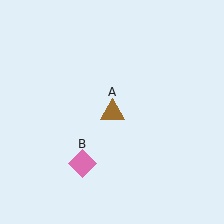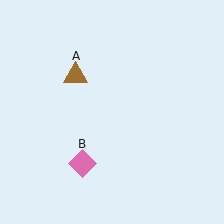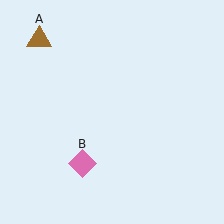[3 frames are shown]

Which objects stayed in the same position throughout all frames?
Pink diamond (object B) remained stationary.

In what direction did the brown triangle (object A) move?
The brown triangle (object A) moved up and to the left.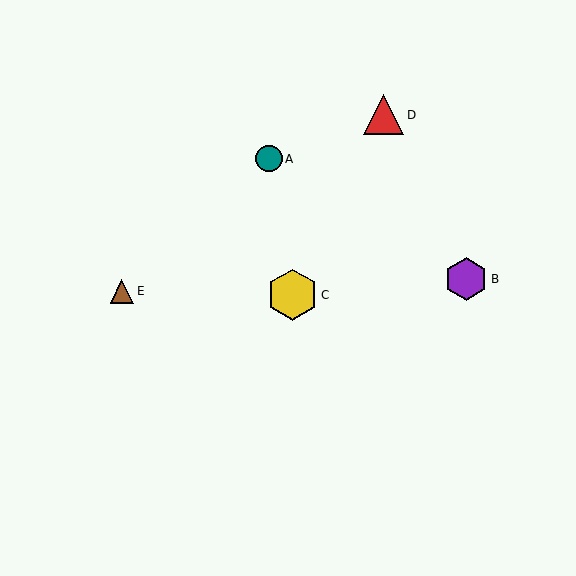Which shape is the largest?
The yellow hexagon (labeled C) is the largest.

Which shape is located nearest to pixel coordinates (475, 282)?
The purple hexagon (labeled B) at (466, 279) is nearest to that location.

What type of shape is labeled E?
Shape E is a brown triangle.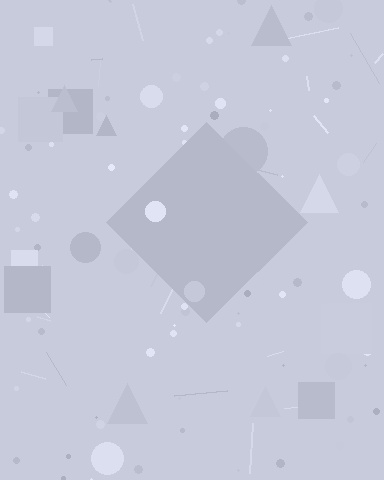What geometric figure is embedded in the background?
A diamond is embedded in the background.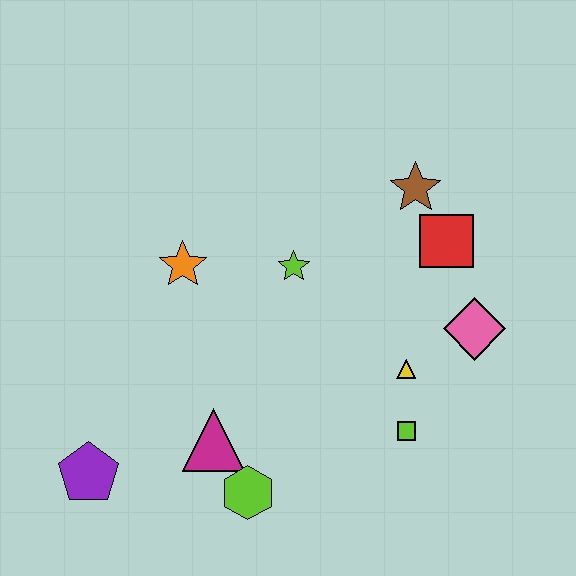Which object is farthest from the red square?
The purple pentagon is farthest from the red square.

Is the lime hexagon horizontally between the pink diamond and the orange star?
Yes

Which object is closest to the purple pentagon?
The magenta triangle is closest to the purple pentagon.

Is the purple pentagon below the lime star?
Yes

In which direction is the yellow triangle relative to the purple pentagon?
The yellow triangle is to the right of the purple pentagon.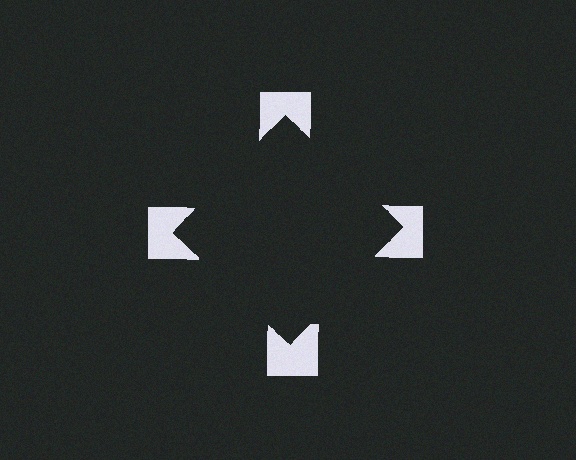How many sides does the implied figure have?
4 sides.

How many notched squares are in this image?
There are 4 — one at each vertex of the illusory square.